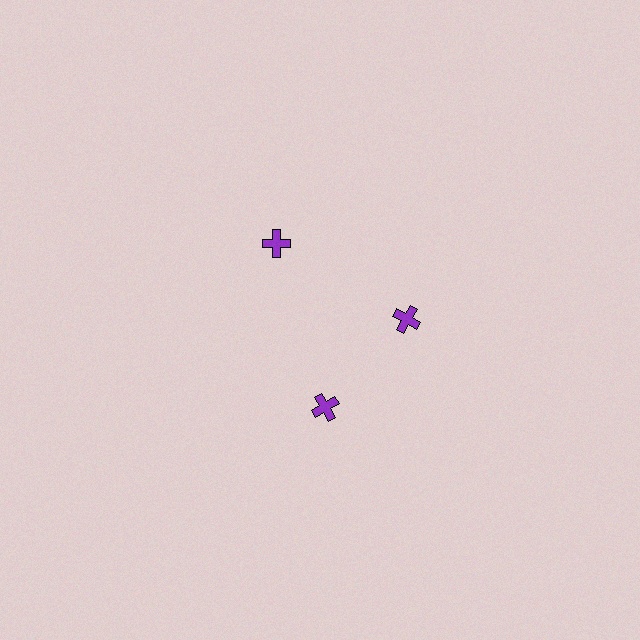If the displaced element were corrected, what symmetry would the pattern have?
It would have 3-fold rotational symmetry — the pattern would map onto itself every 120 degrees.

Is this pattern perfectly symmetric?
No. The 3 purple crosses are arranged in a ring, but one element near the 7 o'clock position is rotated out of alignment along the ring, breaking the 3-fold rotational symmetry.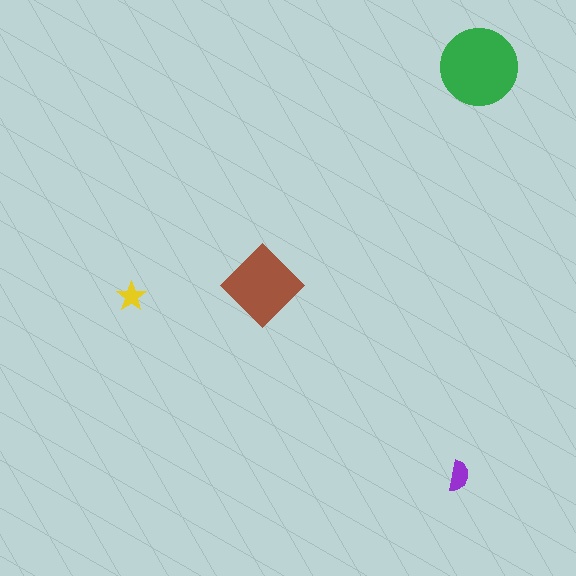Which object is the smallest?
The yellow star.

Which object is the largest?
The green circle.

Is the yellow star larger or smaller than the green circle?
Smaller.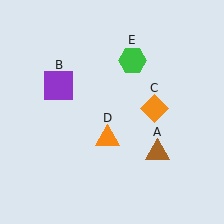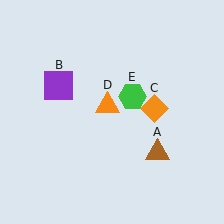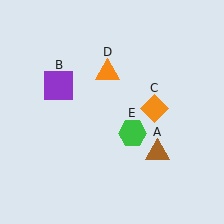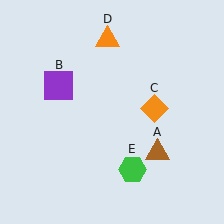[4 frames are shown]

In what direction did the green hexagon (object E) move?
The green hexagon (object E) moved down.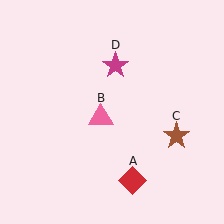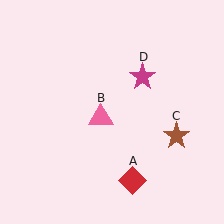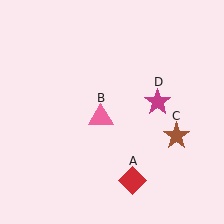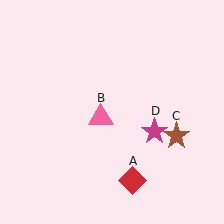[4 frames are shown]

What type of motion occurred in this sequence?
The magenta star (object D) rotated clockwise around the center of the scene.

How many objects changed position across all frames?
1 object changed position: magenta star (object D).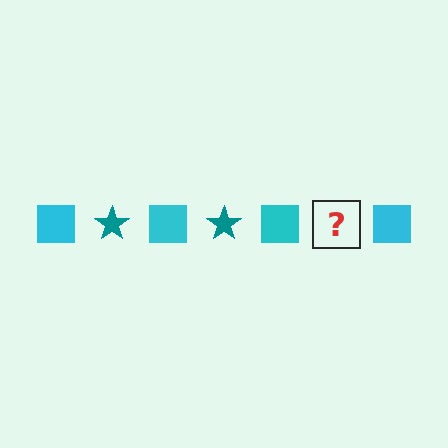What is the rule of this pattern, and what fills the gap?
The rule is that the pattern alternates between cyan square and teal star. The gap should be filled with a teal star.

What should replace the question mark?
The question mark should be replaced with a teal star.